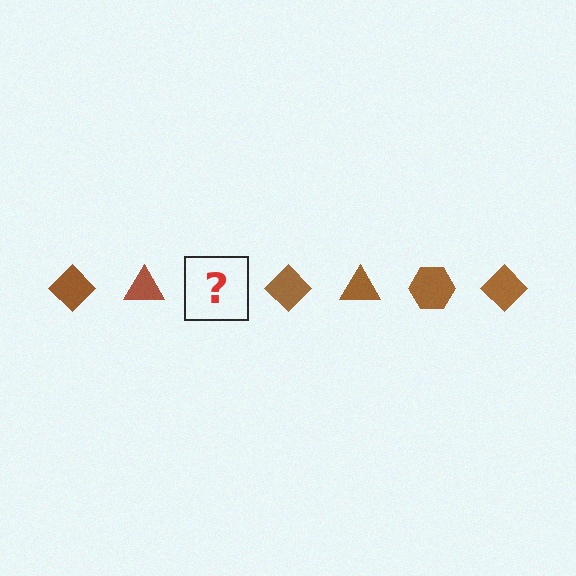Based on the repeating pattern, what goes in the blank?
The blank should be a brown hexagon.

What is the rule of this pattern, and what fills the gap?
The rule is that the pattern cycles through diamond, triangle, hexagon shapes in brown. The gap should be filled with a brown hexagon.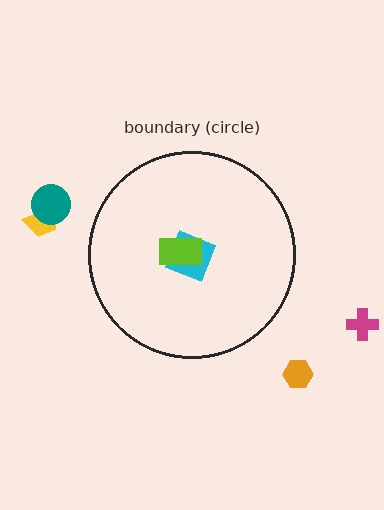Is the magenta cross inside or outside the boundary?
Outside.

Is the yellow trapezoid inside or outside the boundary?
Outside.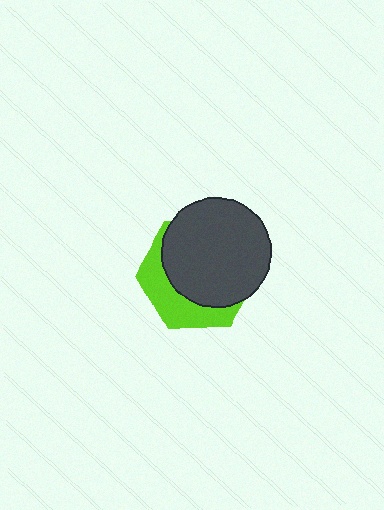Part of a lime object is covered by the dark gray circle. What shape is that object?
It is a hexagon.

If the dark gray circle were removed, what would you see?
You would see the complete lime hexagon.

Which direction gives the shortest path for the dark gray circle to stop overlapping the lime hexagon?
Moving toward the upper-right gives the shortest separation.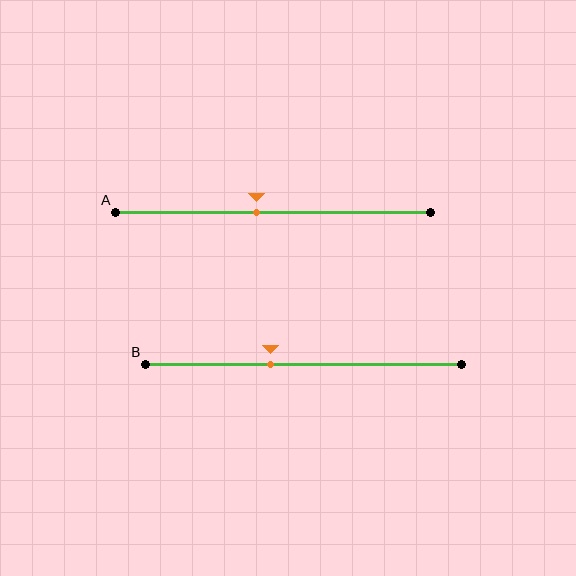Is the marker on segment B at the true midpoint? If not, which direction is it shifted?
No, the marker on segment B is shifted to the left by about 10% of the segment length.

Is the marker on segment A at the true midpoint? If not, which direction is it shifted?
No, the marker on segment A is shifted to the left by about 5% of the segment length.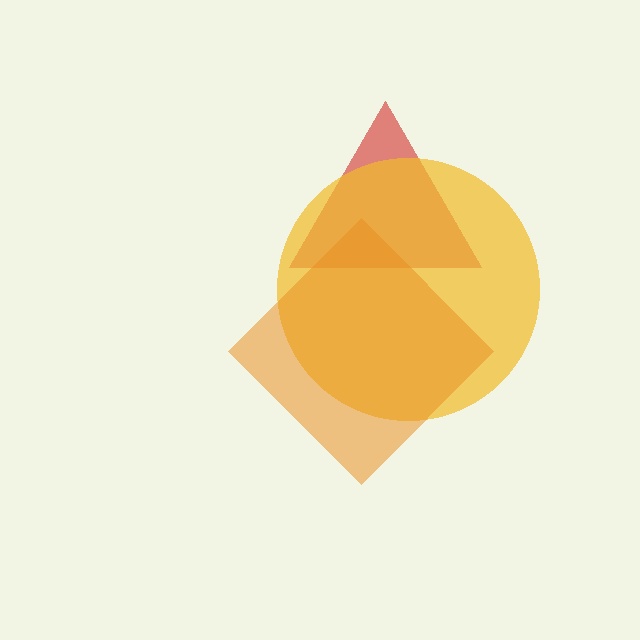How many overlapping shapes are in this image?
There are 3 overlapping shapes in the image.